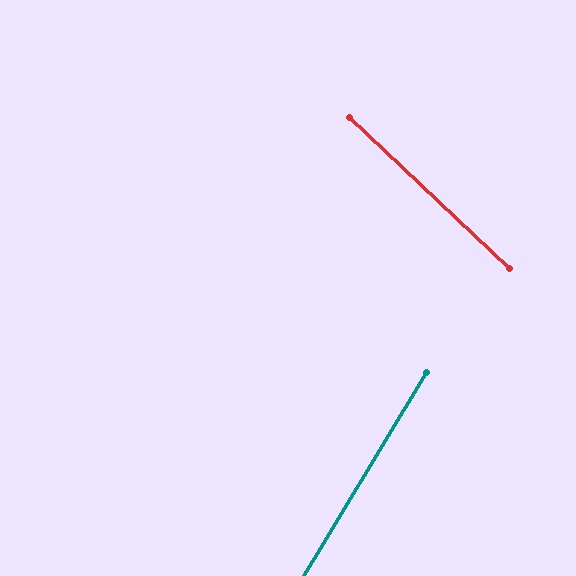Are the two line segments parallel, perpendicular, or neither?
Neither parallel nor perpendicular — they differ by about 78°.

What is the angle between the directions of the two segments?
Approximately 78 degrees.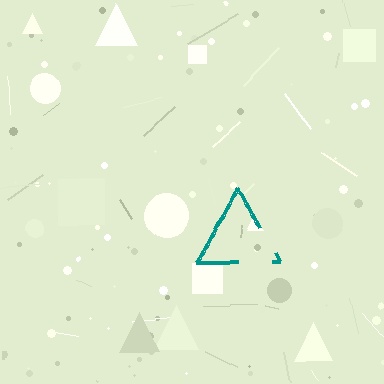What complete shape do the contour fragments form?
The contour fragments form a triangle.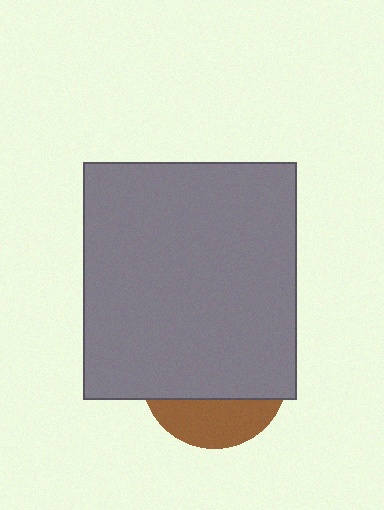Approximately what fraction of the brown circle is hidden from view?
Roughly 70% of the brown circle is hidden behind the gray rectangle.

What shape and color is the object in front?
The object in front is a gray rectangle.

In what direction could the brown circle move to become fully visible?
The brown circle could move down. That would shift it out from behind the gray rectangle entirely.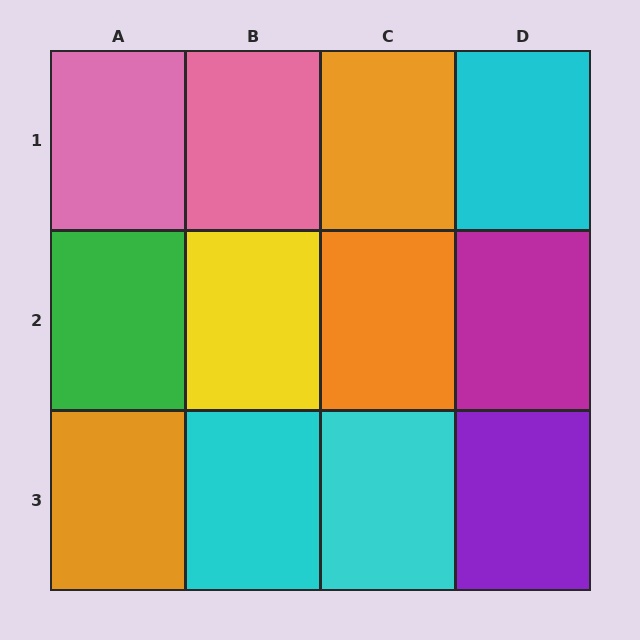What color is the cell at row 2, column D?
Magenta.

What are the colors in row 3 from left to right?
Orange, cyan, cyan, purple.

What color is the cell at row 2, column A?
Green.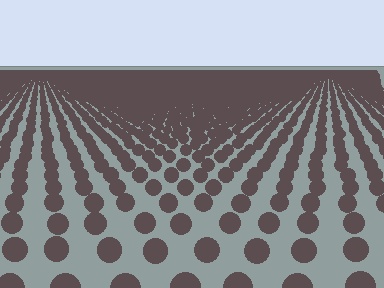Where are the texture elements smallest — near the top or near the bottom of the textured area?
Near the top.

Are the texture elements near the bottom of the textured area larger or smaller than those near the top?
Larger. Near the bottom, elements are closer to the viewer and appear at a bigger on-screen size.